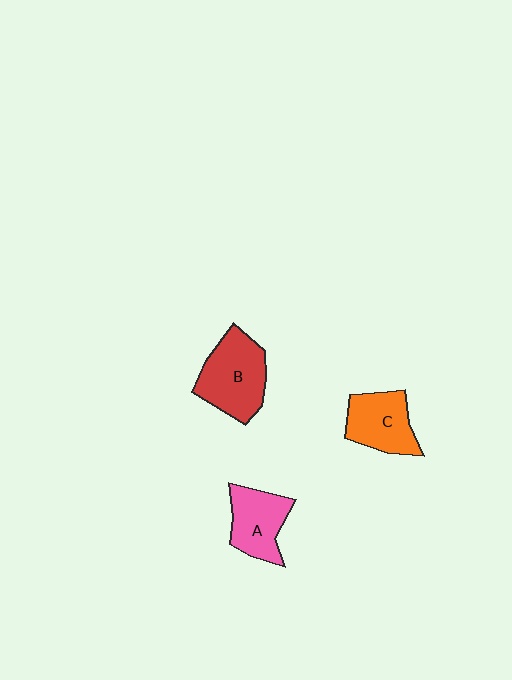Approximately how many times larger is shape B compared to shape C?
Approximately 1.3 times.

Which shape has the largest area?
Shape B (red).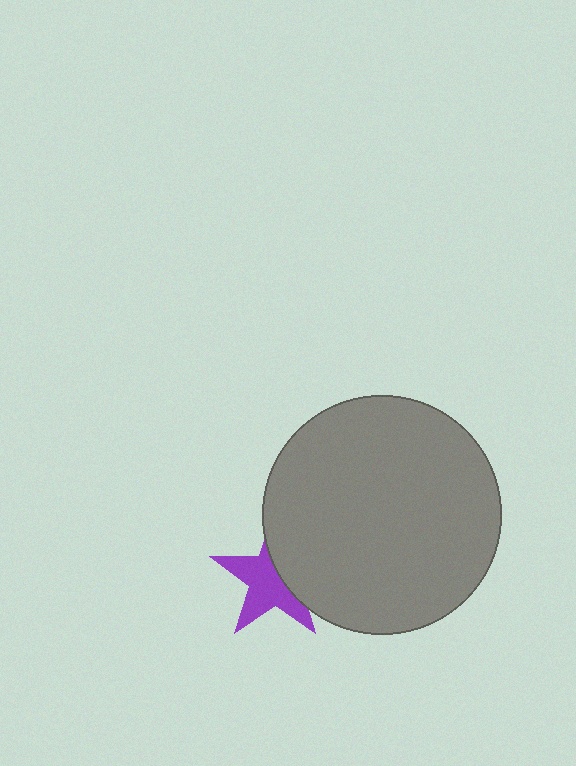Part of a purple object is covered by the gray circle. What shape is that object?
It is a star.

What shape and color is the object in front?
The object in front is a gray circle.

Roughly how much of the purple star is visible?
About half of it is visible (roughly 59%).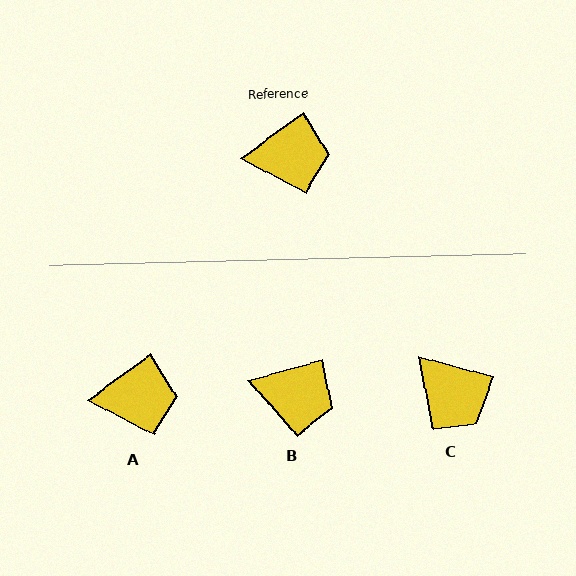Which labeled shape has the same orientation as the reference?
A.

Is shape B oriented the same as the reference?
No, it is off by about 21 degrees.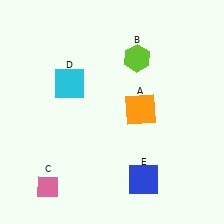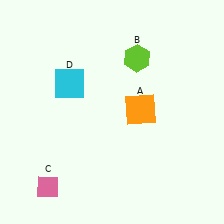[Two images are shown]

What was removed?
The blue square (E) was removed in Image 2.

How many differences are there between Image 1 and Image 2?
There is 1 difference between the two images.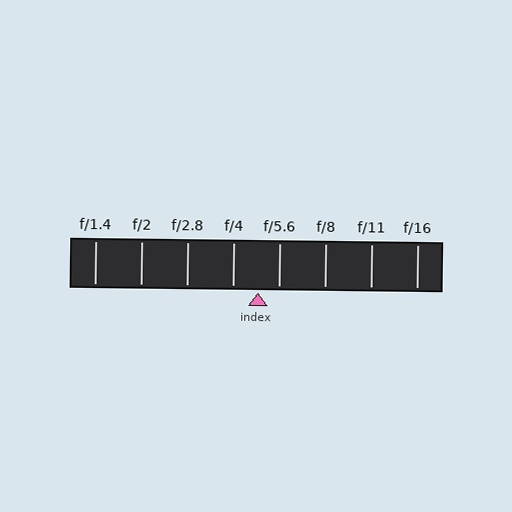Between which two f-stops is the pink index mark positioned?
The index mark is between f/4 and f/5.6.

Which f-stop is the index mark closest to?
The index mark is closest to f/5.6.